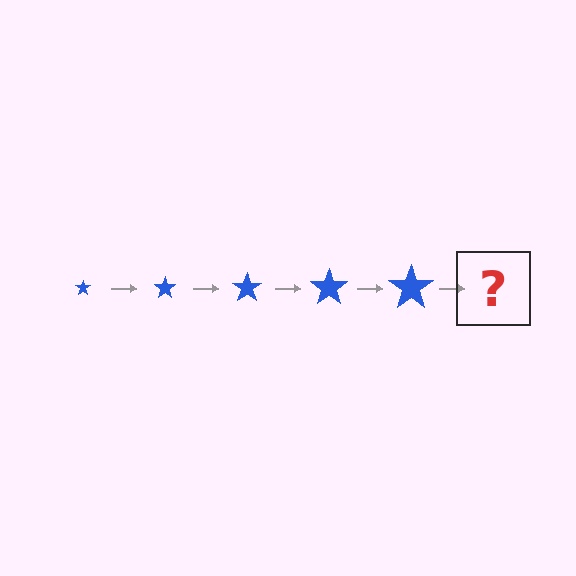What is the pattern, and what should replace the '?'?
The pattern is that the star gets progressively larger each step. The '?' should be a blue star, larger than the previous one.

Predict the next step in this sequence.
The next step is a blue star, larger than the previous one.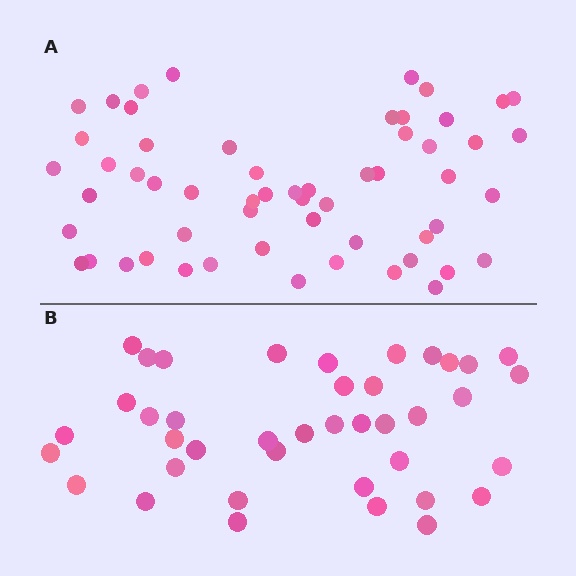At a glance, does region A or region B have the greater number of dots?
Region A (the top region) has more dots.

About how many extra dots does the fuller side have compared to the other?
Region A has approximately 15 more dots than region B.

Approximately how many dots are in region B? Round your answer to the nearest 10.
About 40 dots.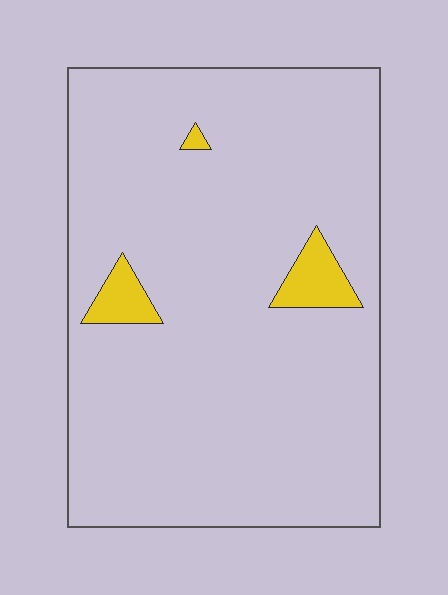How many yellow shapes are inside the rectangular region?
3.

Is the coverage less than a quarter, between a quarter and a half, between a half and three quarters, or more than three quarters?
Less than a quarter.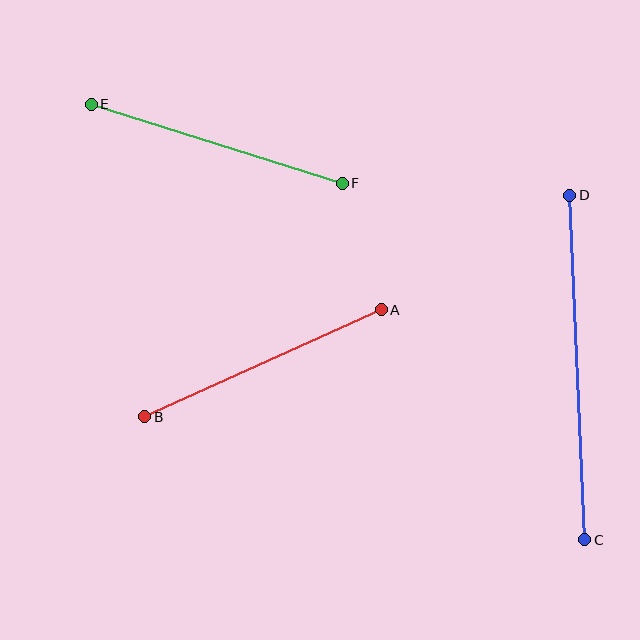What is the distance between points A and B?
The distance is approximately 260 pixels.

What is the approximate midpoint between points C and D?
The midpoint is at approximately (577, 368) pixels.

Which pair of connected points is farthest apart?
Points C and D are farthest apart.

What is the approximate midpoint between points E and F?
The midpoint is at approximately (217, 144) pixels.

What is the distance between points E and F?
The distance is approximately 263 pixels.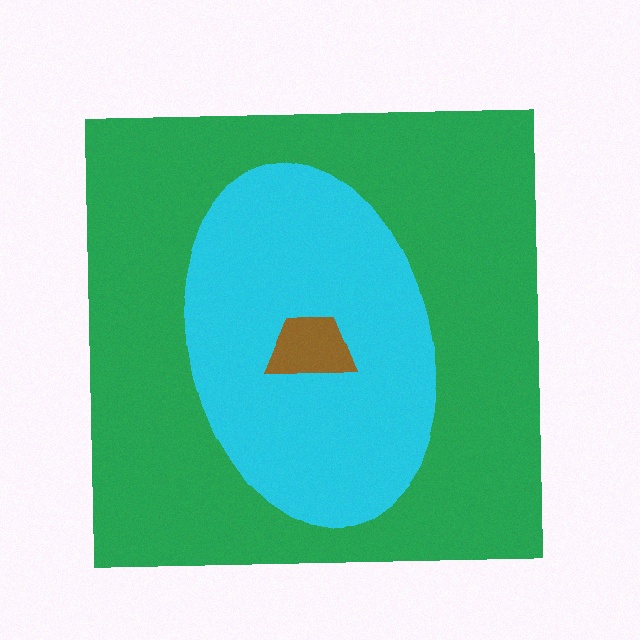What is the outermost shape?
The green square.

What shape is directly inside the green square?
The cyan ellipse.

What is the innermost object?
The brown trapezoid.